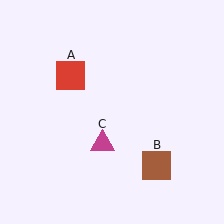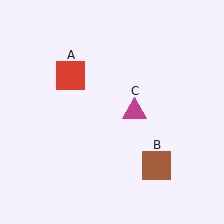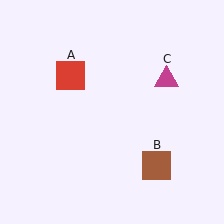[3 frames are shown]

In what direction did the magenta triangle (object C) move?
The magenta triangle (object C) moved up and to the right.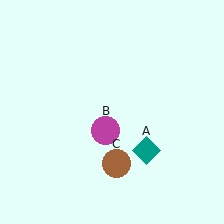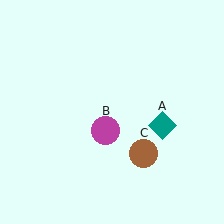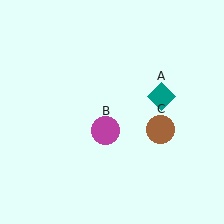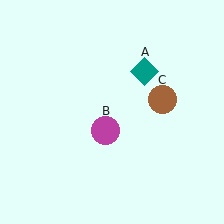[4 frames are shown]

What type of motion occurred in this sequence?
The teal diamond (object A), brown circle (object C) rotated counterclockwise around the center of the scene.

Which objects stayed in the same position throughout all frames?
Magenta circle (object B) remained stationary.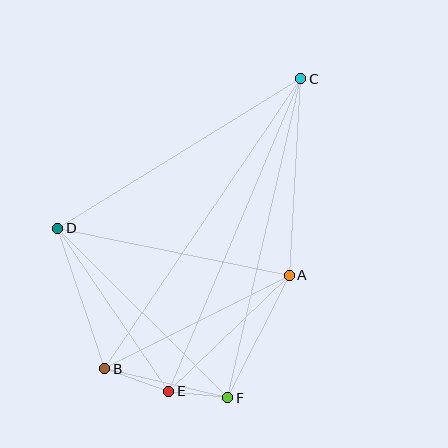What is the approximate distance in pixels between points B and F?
The distance between B and F is approximately 127 pixels.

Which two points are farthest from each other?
Points B and C are farthest from each other.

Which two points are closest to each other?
Points E and F are closest to each other.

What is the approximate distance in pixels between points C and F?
The distance between C and F is approximately 327 pixels.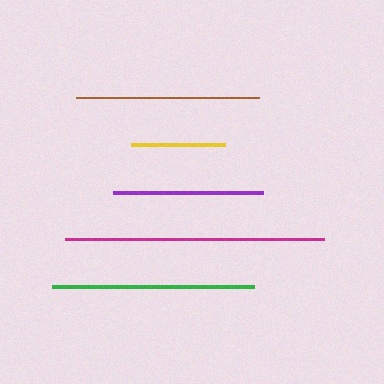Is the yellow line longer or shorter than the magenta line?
The magenta line is longer than the yellow line.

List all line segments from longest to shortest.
From longest to shortest: magenta, green, brown, purple, yellow.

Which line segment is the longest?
The magenta line is the longest at approximately 260 pixels.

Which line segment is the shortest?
The yellow line is the shortest at approximately 94 pixels.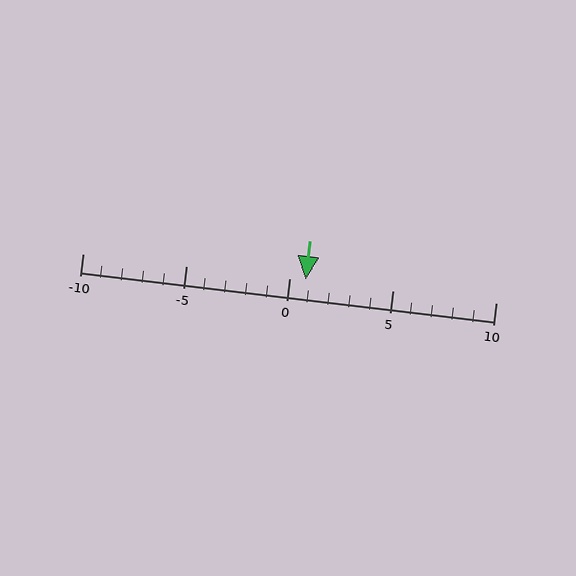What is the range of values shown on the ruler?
The ruler shows values from -10 to 10.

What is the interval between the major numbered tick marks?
The major tick marks are spaced 5 units apart.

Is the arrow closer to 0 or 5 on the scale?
The arrow is closer to 0.